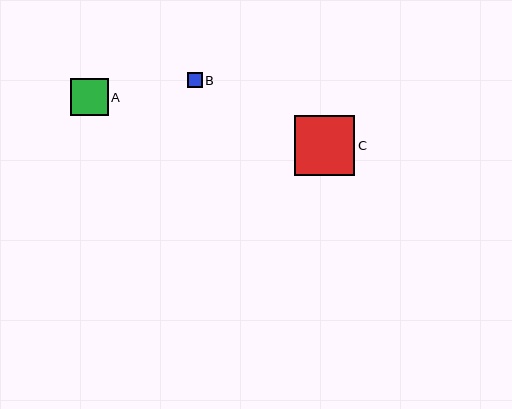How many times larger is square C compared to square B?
Square C is approximately 3.9 times the size of square B.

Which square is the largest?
Square C is the largest with a size of approximately 60 pixels.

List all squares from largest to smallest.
From largest to smallest: C, A, B.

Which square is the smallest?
Square B is the smallest with a size of approximately 15 pixels.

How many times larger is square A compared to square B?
Square A is approximately 2.4 times the size of square B.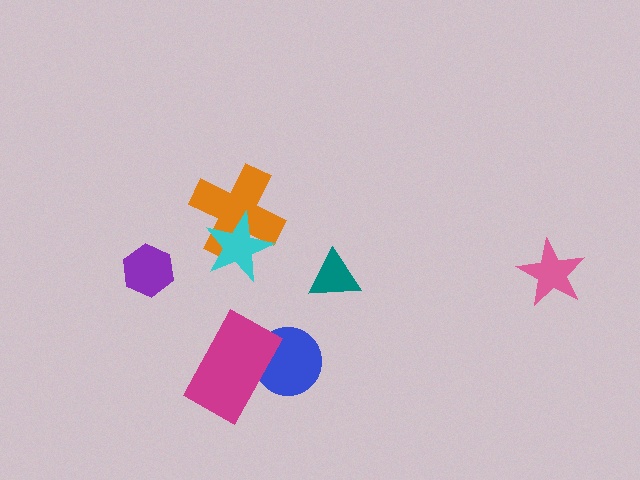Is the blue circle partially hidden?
Yes, it is partially covered by another shape.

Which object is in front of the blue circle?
The magenta rectangle is in front of the blue circle.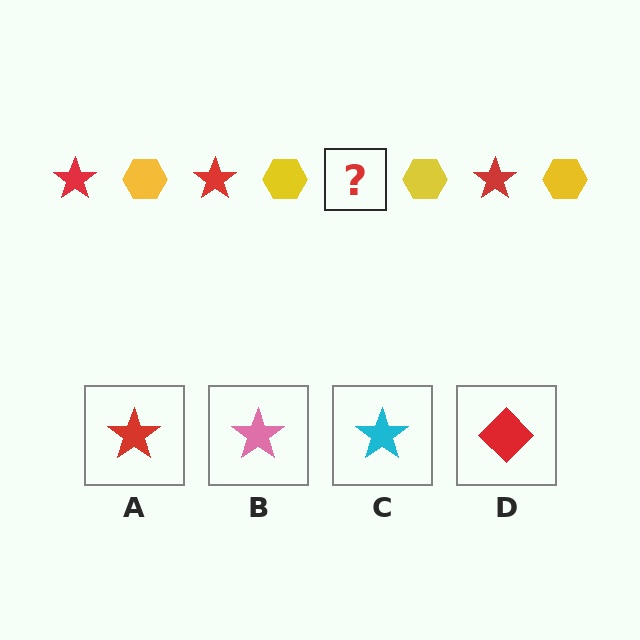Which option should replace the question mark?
Option A.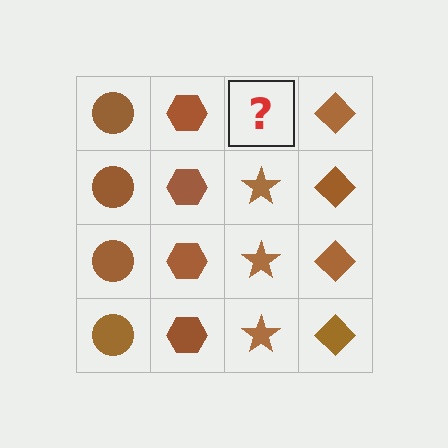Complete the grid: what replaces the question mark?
The question mark should be replaced with a brown star.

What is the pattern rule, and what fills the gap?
The rule is that each column has a consistent shape. The gap should be filled with a brown star.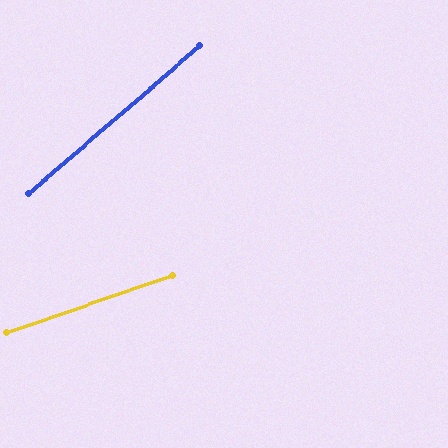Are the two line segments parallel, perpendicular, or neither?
Neither parallel nor perpendicular — they differ by about 21°.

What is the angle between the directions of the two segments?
Approximately 21 degrees.